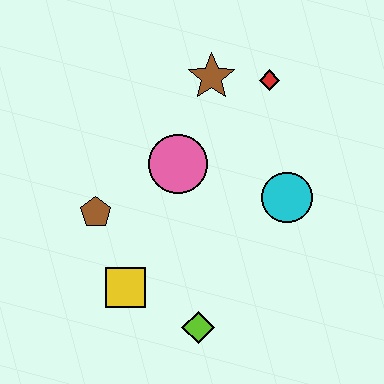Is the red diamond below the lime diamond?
No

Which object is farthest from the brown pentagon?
The red diamond is farthest from the brown pentagon.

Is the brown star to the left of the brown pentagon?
No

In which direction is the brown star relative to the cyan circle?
The brown star is above the cyan circle.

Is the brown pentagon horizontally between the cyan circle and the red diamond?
No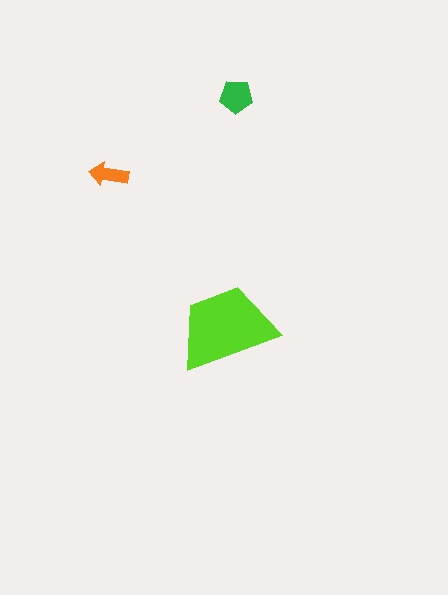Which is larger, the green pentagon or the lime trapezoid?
The lime trapezoid.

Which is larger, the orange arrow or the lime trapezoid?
The lime trapezoid.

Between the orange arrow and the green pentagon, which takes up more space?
The green pentagon.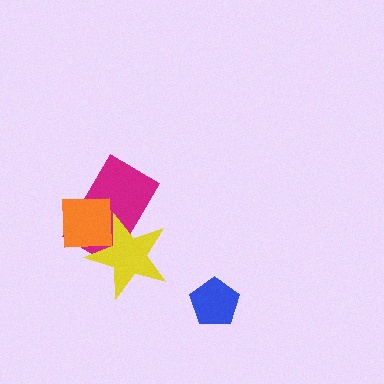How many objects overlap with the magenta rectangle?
2 objects overlap with the magenta rectangle.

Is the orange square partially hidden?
Yes, it is partially covered by another shape.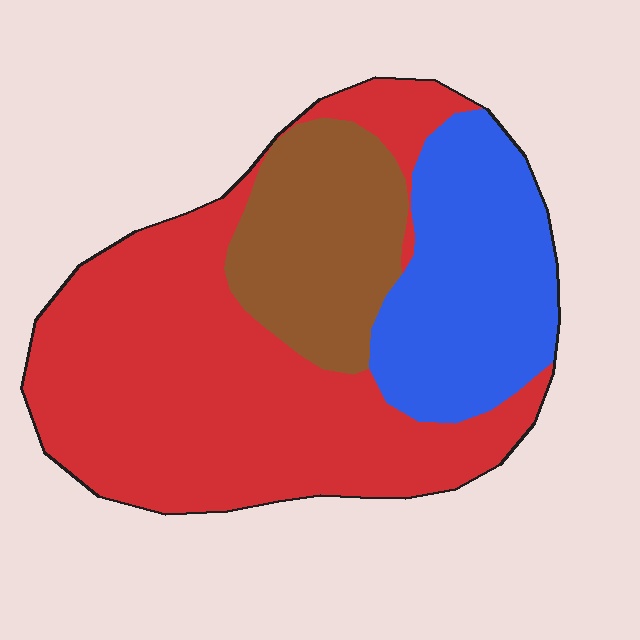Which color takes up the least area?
Brown, at roughly 20%.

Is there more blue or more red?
Red.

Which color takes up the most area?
Red, at roughly 55%.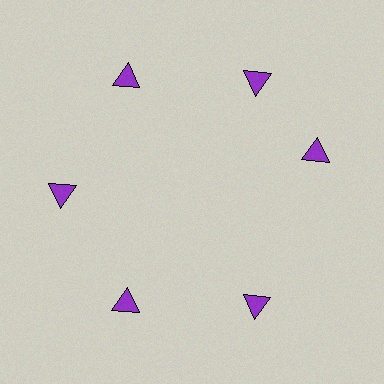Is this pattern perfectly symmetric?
No. The 6 purple triangles are arranged in a ring, but one element near the 3 o'clock position is rotated out of alignment along the ring, breaking the 6-fold rotational symmetry.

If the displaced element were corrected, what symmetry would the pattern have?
It would have 6-fold rotational symmetry — the pattern would map onto itself every 60 degrees.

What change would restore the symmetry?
The symmetry would be restored by rotating it back into even spacing with its neighbors so that all 6 triangles sit at equal angles and equal distance from the center.